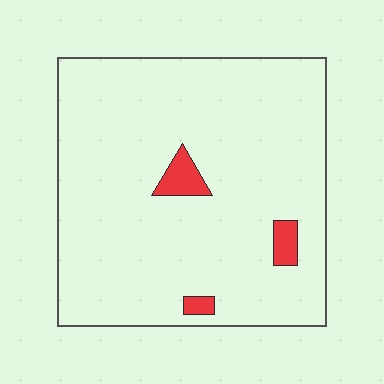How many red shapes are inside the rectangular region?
3.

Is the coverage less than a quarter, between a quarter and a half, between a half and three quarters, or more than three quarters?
Less than a quarter.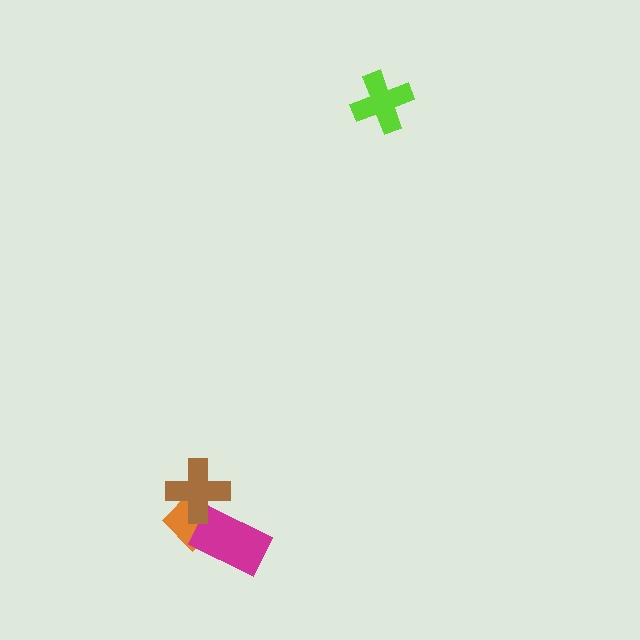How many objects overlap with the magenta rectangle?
2 objects overlap with the magenta rectangle.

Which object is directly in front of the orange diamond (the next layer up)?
The magenta rectangle is directly in front of the orange diamond.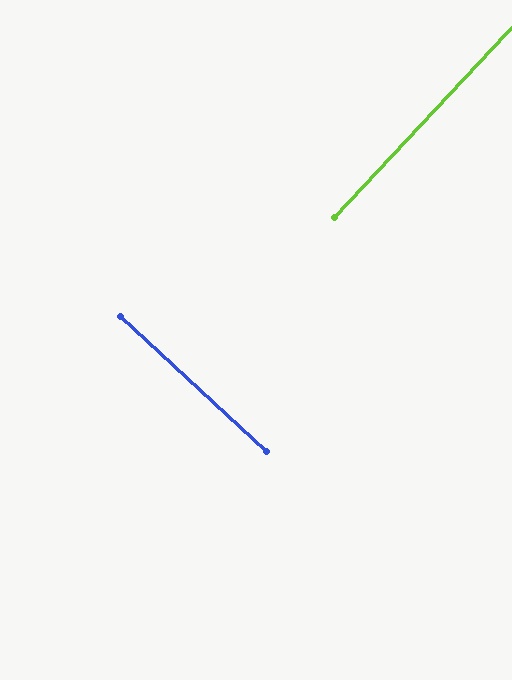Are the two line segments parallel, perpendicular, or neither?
Perpendicular — they meet at approximately 90°.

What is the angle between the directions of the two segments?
Approximately 90 degrees.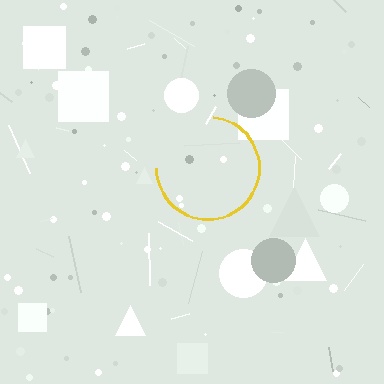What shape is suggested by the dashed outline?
The dashed outline suggests a circle.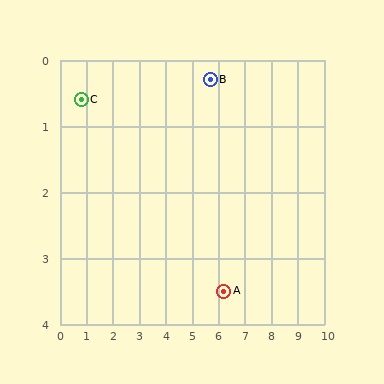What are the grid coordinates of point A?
Point A is at approximately (6.2, 3.5).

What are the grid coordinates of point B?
Point B is at approximately (5.7, 0.3).